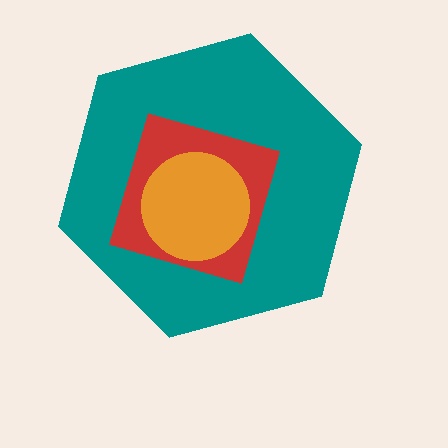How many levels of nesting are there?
3.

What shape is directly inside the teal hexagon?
The red diamond.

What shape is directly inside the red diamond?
The orange circle.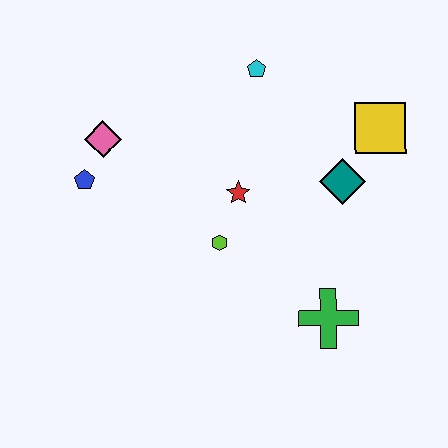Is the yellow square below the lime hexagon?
No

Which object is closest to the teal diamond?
The yellow square is closest to the teal diamond.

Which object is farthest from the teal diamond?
The blue pentagon is farthest from the teal diamond.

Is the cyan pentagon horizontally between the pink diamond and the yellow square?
Yes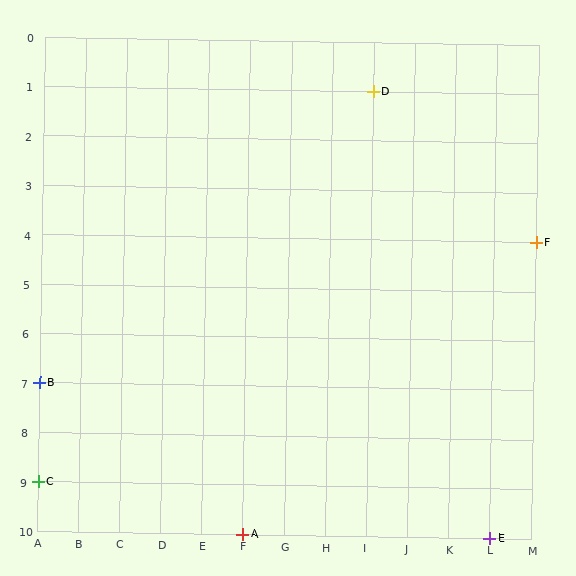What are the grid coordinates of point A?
Point A is at grid coordinates (F, 10).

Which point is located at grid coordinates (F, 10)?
Point A is at (F, 10).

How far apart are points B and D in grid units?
Points B and D are 8 columns and 6 rows apart (about 10.0 grid units diagonally).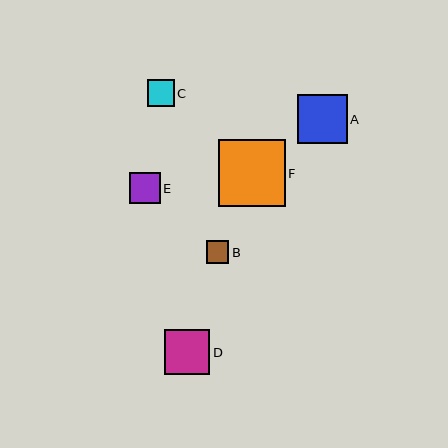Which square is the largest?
Square F is the largest with a size of approximately 67 pixels.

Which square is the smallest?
Square B is the smallest with a size of approximately 23 pixels.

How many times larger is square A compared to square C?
Square A is approximately 1.8 times the size of square C.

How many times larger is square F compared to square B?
Square F is approximately 3.0 times the size of square B.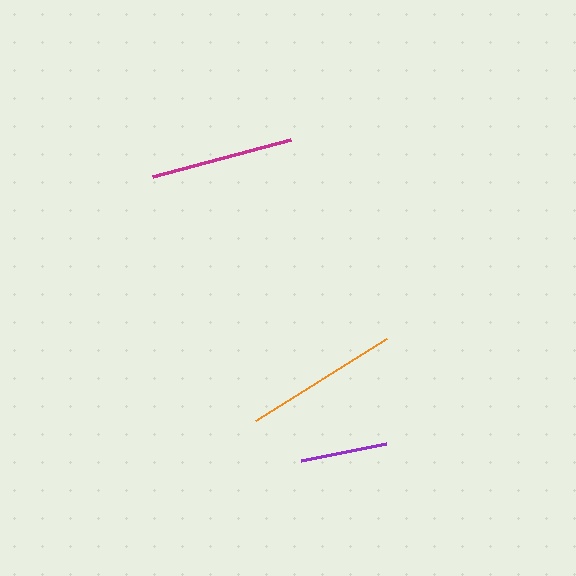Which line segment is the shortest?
The purple line is the shortest at approximately 87 pixels.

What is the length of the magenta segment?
The magenta segment is approximately 143 pixels long.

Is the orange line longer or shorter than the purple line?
The orange line is longer than the purple line.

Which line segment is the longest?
The orange line is the longest at approximately 154 pixels.